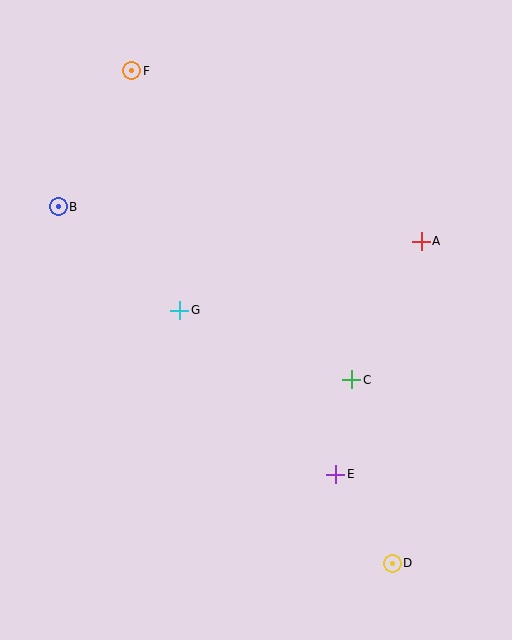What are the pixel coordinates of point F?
Point F is at (132, 71).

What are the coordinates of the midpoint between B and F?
The midpoint between B and F is at (95, 139).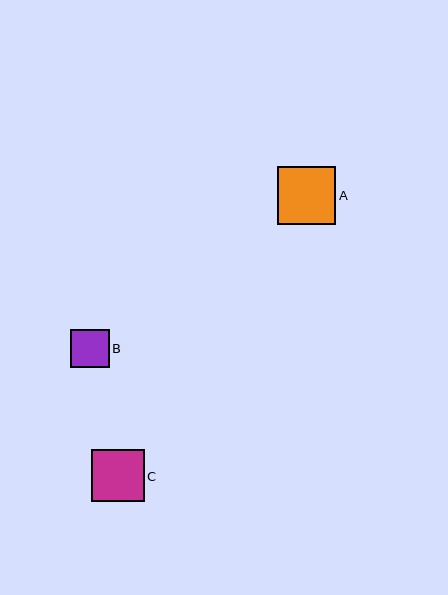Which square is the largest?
Square A is the largest with a size of approximately 58 pixels.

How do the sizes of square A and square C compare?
Square A and square C are approximately the same size.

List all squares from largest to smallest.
From largest to smallest: A, C, B.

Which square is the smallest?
Square B is the smallest with a size of approximately 39 pixels.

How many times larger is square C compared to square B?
Square C is approximately 1.4 times the size of square B.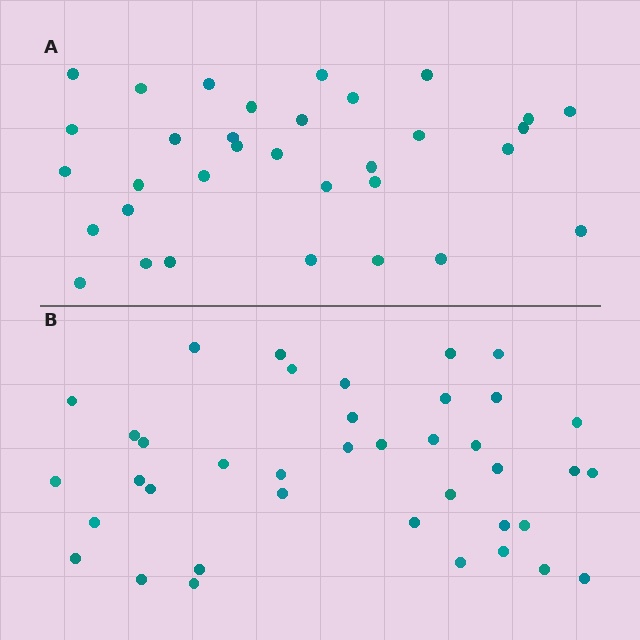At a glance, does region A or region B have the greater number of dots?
Region B (the bottom region) has more dots.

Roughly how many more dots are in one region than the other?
Region B has about 6 more dots than region A.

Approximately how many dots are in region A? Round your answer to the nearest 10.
About 30 dots. (The exact count is 33, which rounds to 30.)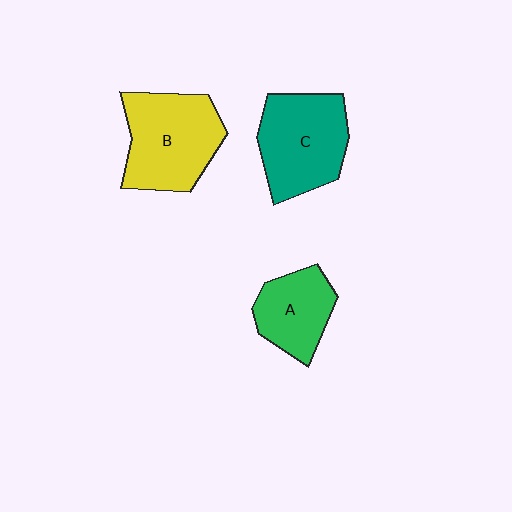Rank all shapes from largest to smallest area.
From largest to smallest: B (yellow), C (teal), A (green).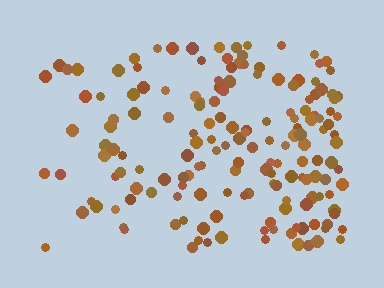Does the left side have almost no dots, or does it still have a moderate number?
Still a moderate number, just noticeably fewer than the right.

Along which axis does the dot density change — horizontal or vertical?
Horizontal.